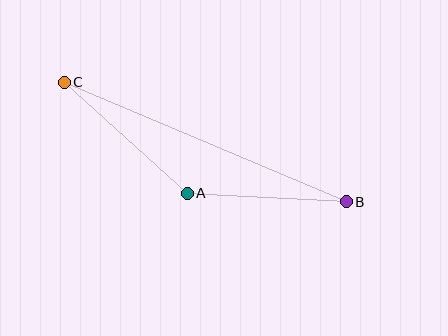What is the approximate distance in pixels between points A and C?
The distance between A and C is approximately 166 pixels.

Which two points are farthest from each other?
Points B and C are farthest from each other.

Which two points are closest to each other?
Points A and B are closest to each other.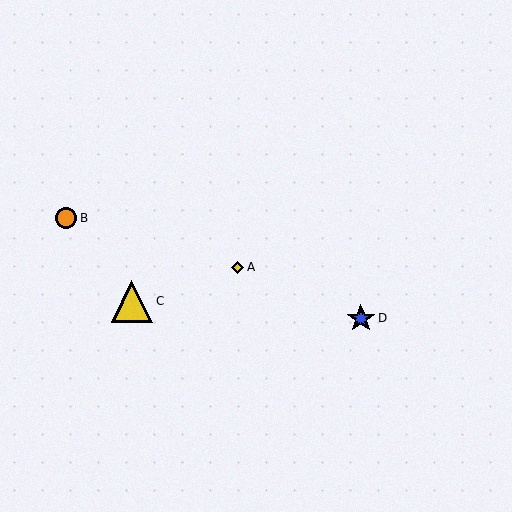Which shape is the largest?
The yellow triangle (labeled C) is the largest.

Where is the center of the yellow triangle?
The center of the yellow triangle is at (132, 301).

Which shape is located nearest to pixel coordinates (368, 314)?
The blue star (labeled D) at (361, 318) is nearest to that location.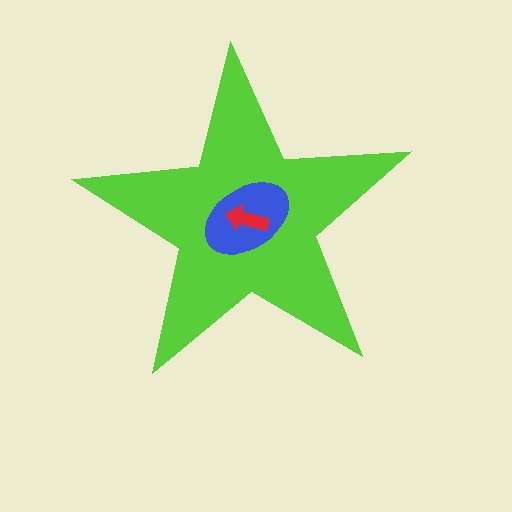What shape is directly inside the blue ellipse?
The red arrow.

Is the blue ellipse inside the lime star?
Yes.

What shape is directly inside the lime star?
The blue ellipse.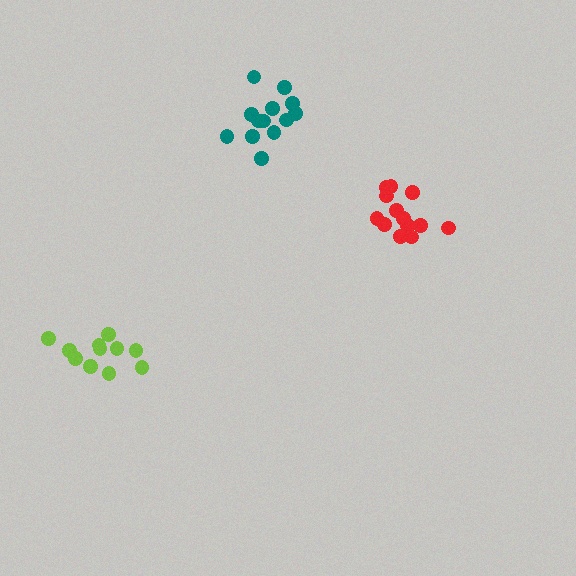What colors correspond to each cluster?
The clusters are colored: teal, lime, red.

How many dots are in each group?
Group 1: 13 dots, Group 2: 11 dots, Group 3: 13 dots (37 total).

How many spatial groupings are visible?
There are 3 spatial groupings.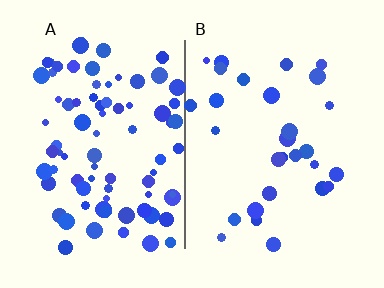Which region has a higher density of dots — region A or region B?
A (the left).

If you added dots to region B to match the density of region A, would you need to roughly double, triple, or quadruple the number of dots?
Approximately triple.